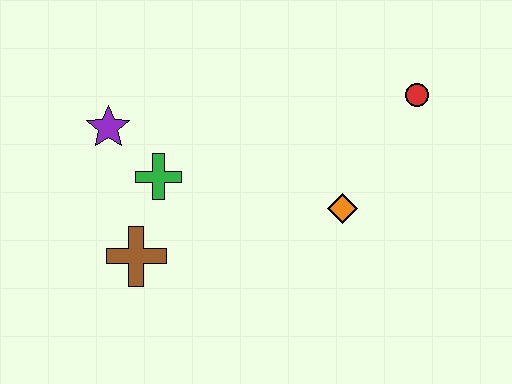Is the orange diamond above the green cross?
No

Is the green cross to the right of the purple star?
Yes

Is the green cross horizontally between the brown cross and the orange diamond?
Yes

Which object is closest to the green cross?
The purple star is closest to the green cross.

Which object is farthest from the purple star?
The red circle is farthest from the purple star.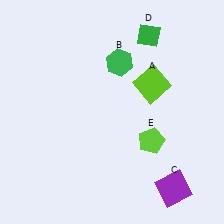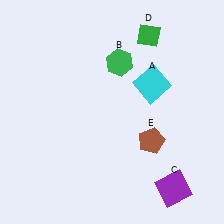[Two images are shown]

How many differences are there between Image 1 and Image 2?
There are 2 differences between the two images.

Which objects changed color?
A changed from lime to cyan. E changed from lime to brown.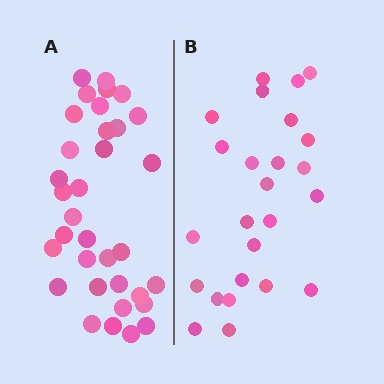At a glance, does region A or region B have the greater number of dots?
Region A (the left region) has more dots.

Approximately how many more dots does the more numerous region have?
Region A has roughly 8 or so more dots than region B.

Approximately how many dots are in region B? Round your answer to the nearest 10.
About 20 dots. (The exact count is 25, which rounds to 20.)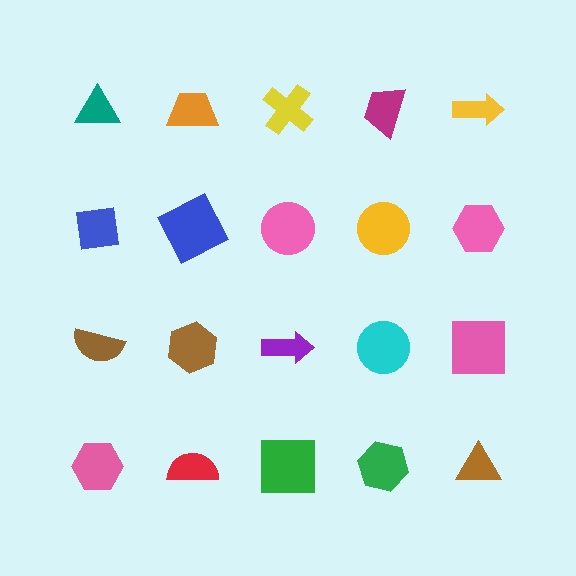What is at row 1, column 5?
A yellow arrow.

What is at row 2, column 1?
A blue square.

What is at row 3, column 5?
A pink square.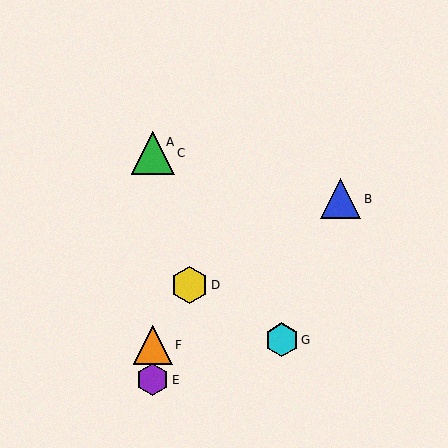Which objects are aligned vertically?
Objects A, C, E, F are aligned vertically.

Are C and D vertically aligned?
No, C is at x≈153 and D is at x≈190.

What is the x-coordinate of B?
Object B is at x≈341.